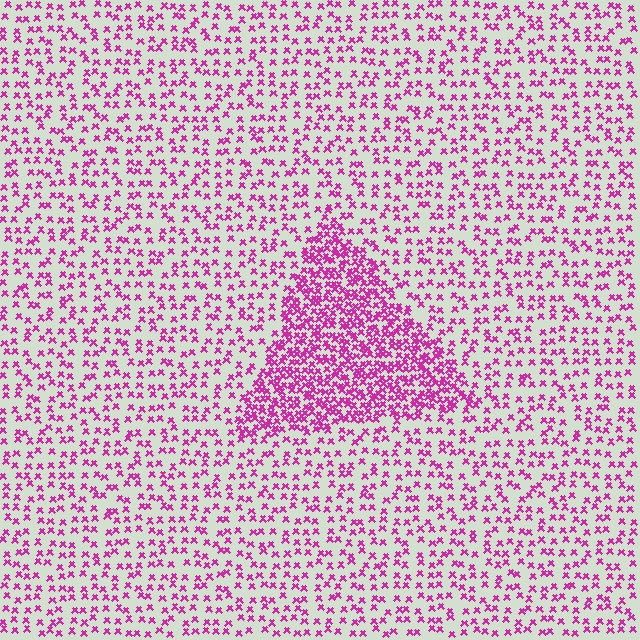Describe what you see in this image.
The image contains small magenta elements arranged at two different densities. A triangle-shaped region is visible where the elements are more densely packed than the surrounding area.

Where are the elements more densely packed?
The elements are more densely packed inside the triangle boundary.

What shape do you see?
I see a triangle.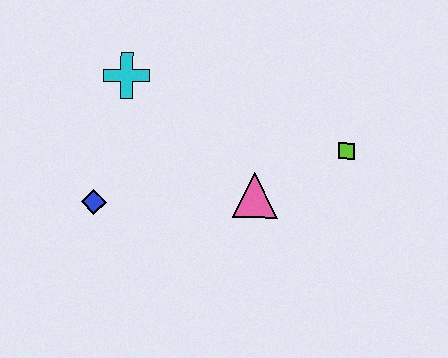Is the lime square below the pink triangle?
No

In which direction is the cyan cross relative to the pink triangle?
The cyan cross is to the left of the pink triangle.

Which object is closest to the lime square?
The pink triangle is closest to the lime square.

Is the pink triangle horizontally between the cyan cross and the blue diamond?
No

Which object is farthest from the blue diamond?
The lime square is farthest from the blue diamond.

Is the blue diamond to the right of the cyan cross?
No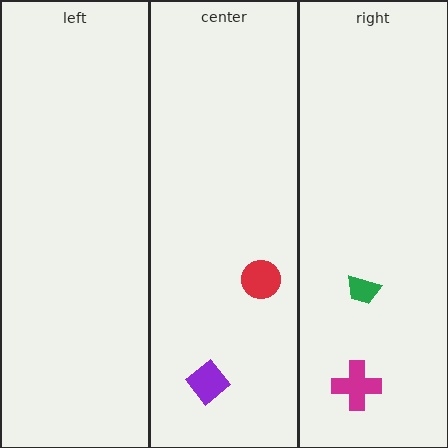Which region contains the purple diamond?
The center region.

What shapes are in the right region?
The green trapezoid, the magenta cross.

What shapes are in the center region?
The purple diamond, the red circle.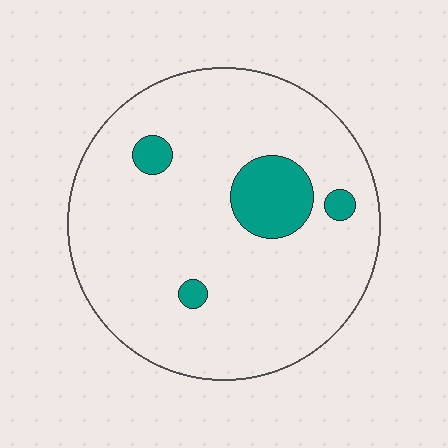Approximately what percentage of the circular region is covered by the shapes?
Approximately 10%.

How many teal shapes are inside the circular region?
4.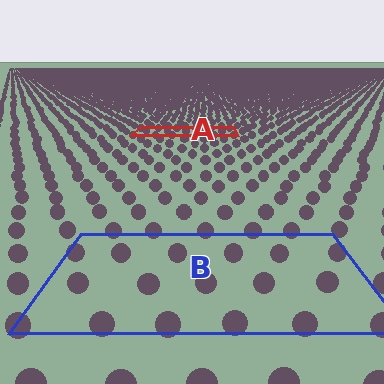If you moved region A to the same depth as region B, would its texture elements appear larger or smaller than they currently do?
They would appear larger. At a closer depth, the same texture elements are projected at a bigger on-screen size.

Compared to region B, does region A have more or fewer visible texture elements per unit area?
Region A has more texture elements per unit area — they are packed more densely because it is farther away.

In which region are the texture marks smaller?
The texture marks are smaller in region A, because it is farther away.